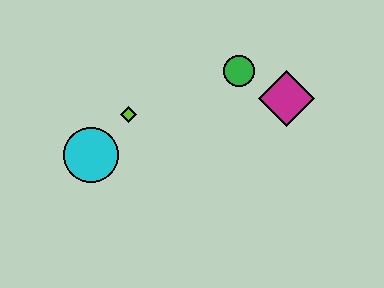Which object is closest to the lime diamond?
The cyan circle is closest to the lime diamond.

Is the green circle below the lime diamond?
No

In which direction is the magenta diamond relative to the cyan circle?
The magenta diamond is to the right of the cyan circle.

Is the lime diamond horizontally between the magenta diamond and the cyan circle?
Yes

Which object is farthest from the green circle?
The cyan circle is farthest from the green circle.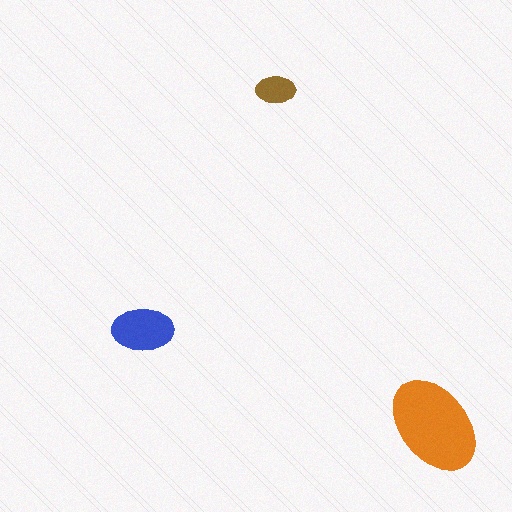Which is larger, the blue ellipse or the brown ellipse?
The blue one.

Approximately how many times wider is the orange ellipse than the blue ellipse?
About 1.5 times wider.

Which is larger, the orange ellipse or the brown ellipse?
The orange one.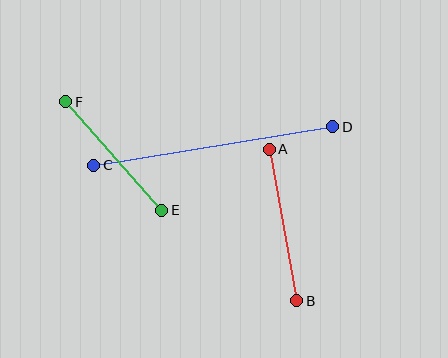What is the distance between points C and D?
The distance is approximately 242 pixels.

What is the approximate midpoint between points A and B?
The midpoint is at approximately (283, 225) pixels.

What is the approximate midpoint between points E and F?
The midpoint is at approximately (114, 156) pixels.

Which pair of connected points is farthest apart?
Points C and D are farthest apart.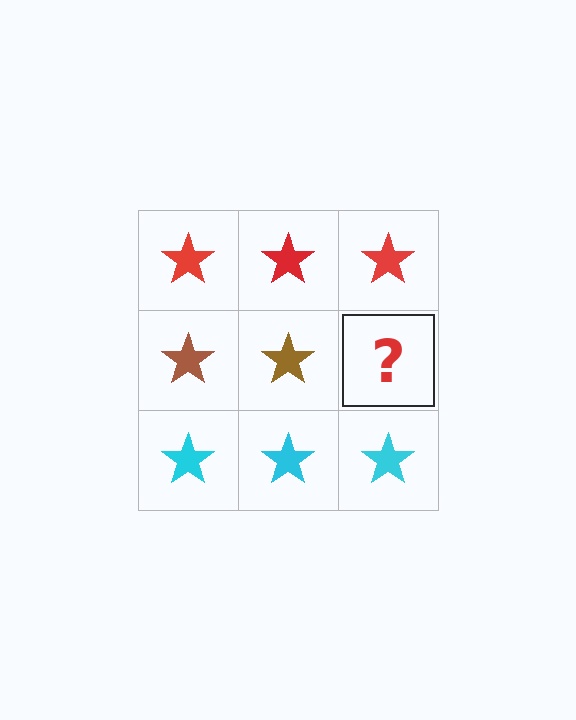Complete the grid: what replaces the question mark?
The question mark should be replaced with a brown star.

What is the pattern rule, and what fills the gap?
The rule is that each row has a consistent color. The gap should be filled with a brown star.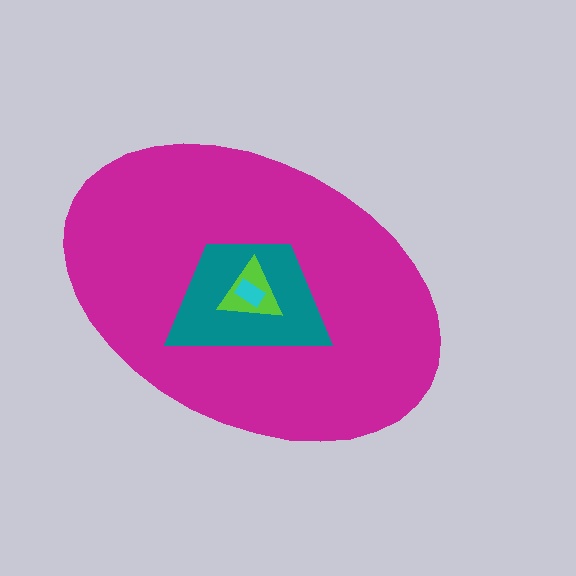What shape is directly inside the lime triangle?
The cyan rectangle.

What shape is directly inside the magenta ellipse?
The teal trapezoid.